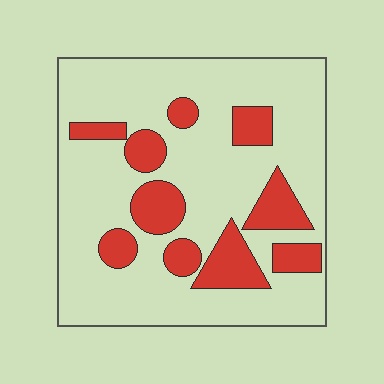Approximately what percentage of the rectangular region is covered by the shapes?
Approximately 25%.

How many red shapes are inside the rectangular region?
10.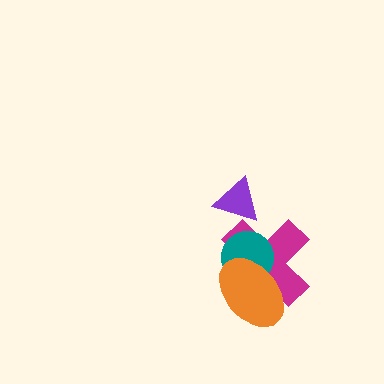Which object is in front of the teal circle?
The orange ellipse is in front of the teal circle.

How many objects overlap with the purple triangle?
0 objects overlap with the purple triangle.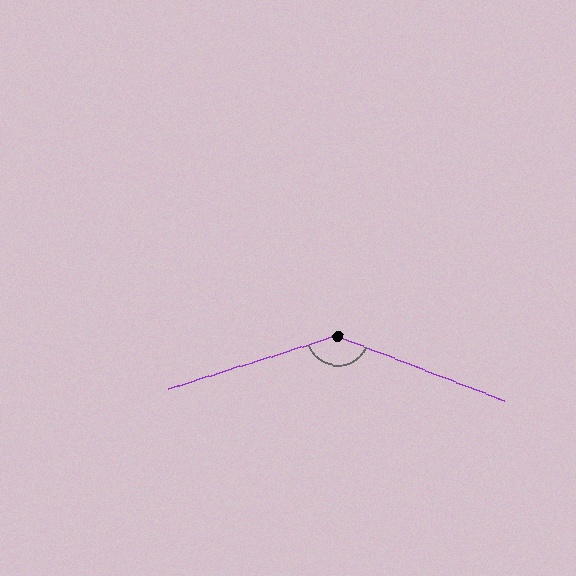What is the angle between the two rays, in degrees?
Approximately 141 degrees.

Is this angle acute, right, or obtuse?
It is obtuse.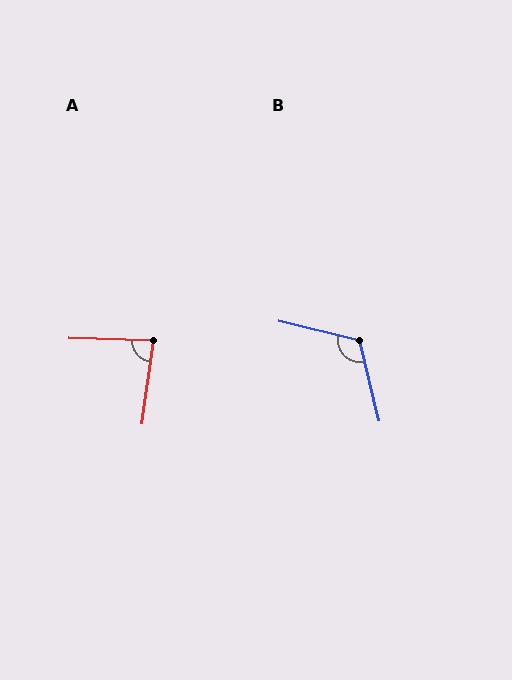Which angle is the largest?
B, at approximately 117 degrees.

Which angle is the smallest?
A, at approximately 84 degrees.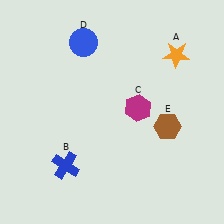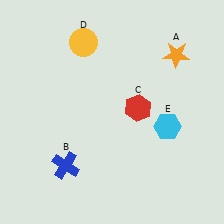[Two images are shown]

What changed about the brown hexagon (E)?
In Image 1, E is brown. In Image 2, it changed to cyan.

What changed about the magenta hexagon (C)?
In Image 1, C is magenta. In Image 2, it changed to red.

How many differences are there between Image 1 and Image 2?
There are 3 differences between the two images.